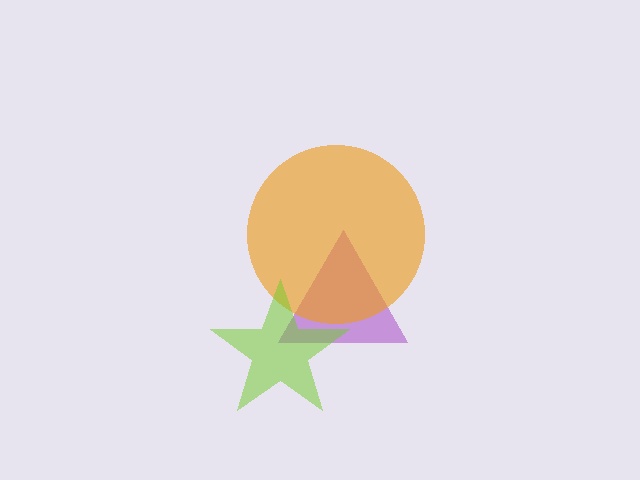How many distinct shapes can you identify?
There are 3 distinct shapes: a purple triangle, an orange circle, a lime star.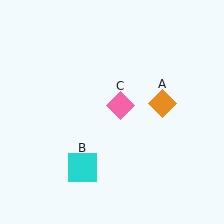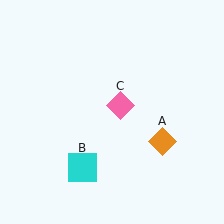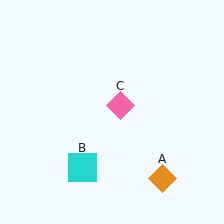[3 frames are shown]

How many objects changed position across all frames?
1 object changed position: orange diamond (object A).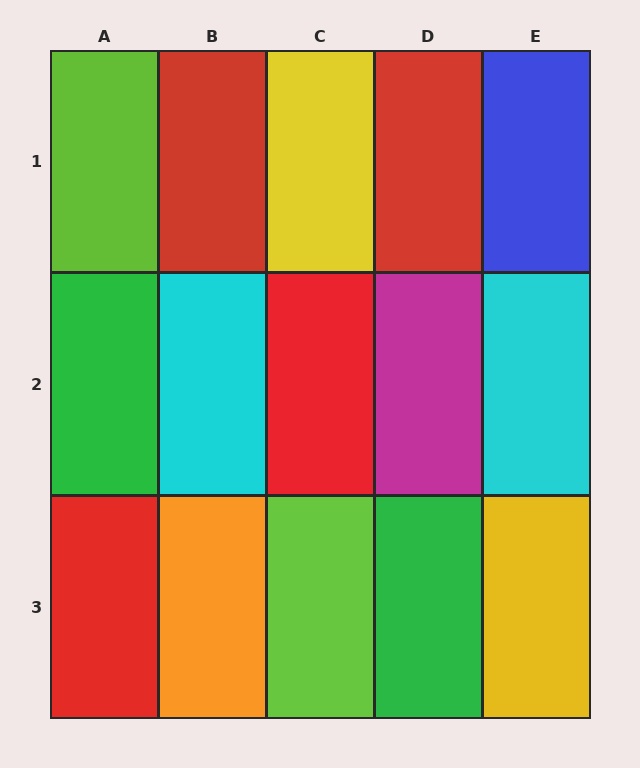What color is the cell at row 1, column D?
Red.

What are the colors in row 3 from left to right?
Red, orange, lime, green, yellow.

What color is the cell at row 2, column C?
Red.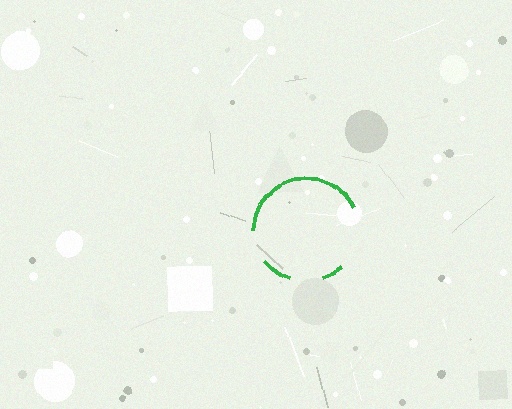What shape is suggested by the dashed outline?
The dashed outline suggests a circle.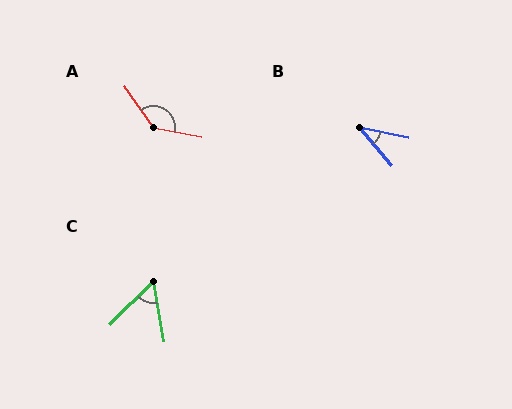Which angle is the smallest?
B, at approximately 38 degrees.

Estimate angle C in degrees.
Approximately 55 degrees.